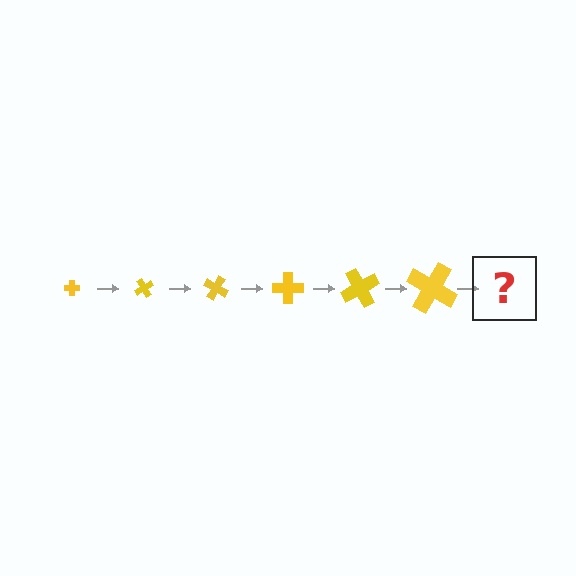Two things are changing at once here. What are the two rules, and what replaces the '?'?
The two rules are that the cross grows larger each step and it rotates 60 degrees each step. The '?' should be a cross, larger than the previous one and rotated 360 degrees from the start.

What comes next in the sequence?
The next element should be a cross, larger than the previous one and rotated 360 degrees from the start.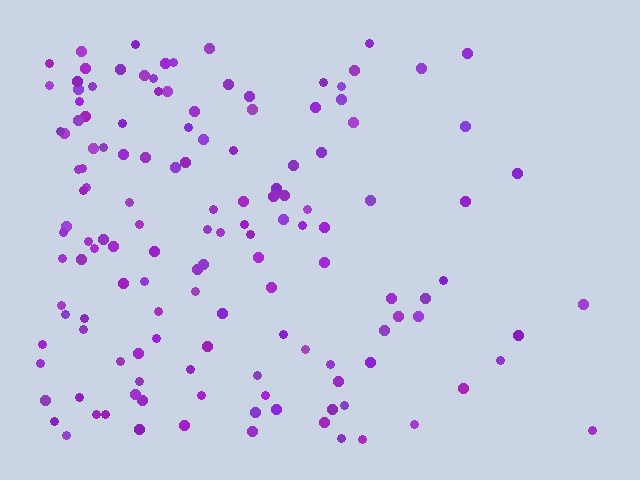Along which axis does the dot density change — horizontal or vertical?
Horizontal.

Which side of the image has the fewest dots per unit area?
The right.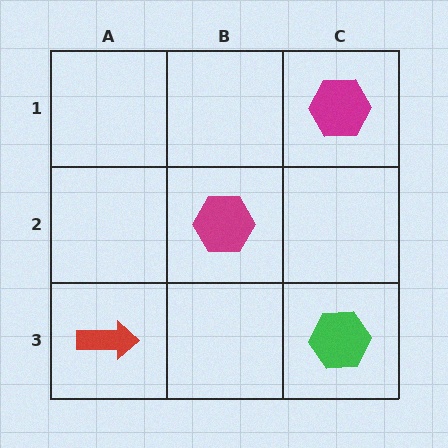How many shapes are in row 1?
1 shape.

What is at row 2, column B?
A magenta hexagon.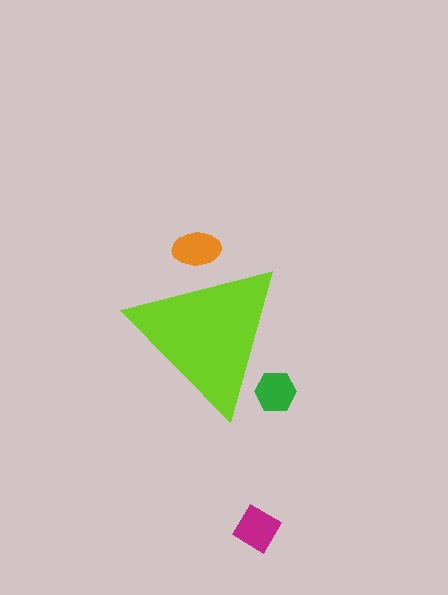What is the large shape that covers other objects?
A lime triangle.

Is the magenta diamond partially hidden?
No, the magenta diamond is fully visible.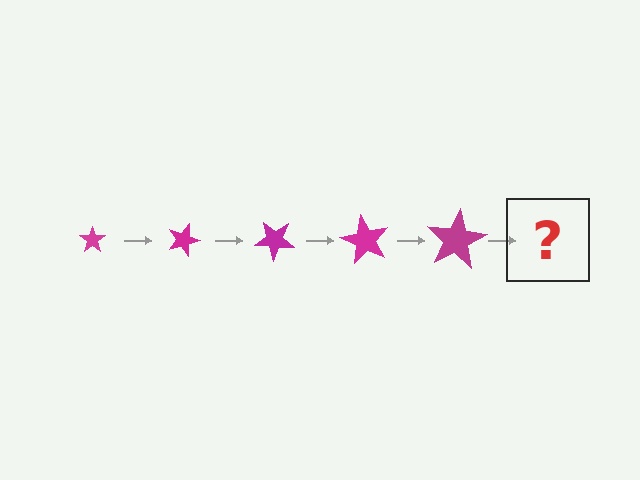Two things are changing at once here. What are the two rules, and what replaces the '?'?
The two rules are that the star grows larger each step and it rotates 20 degrees each step. The '?' should be a star, larger than the previous one and rotated 100 degrees from the start.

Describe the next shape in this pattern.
It should be a star, larger than the previous one and rotated 100 degrees from the start.